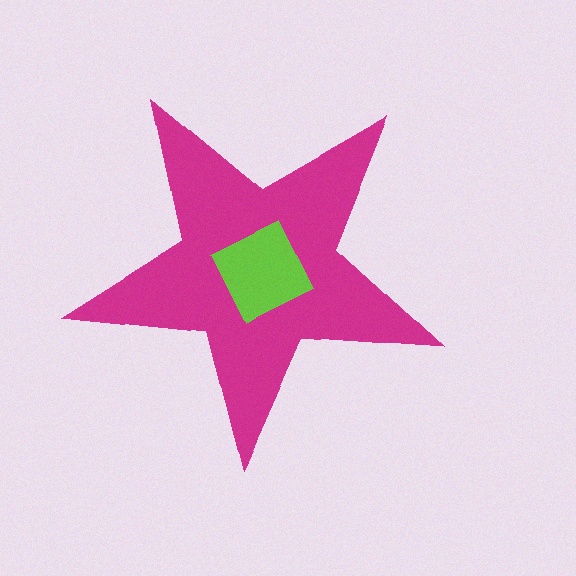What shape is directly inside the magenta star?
The lime square.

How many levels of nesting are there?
2.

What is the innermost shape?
The lime square.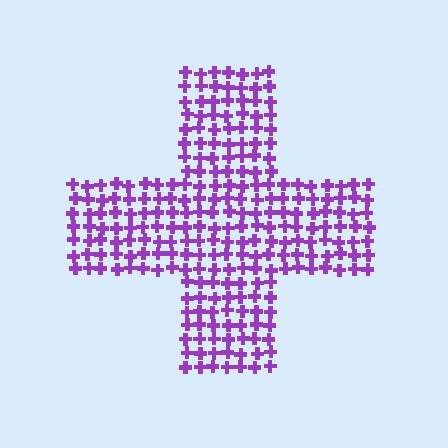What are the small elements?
The small elements are crosses.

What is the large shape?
The large shape is a cross.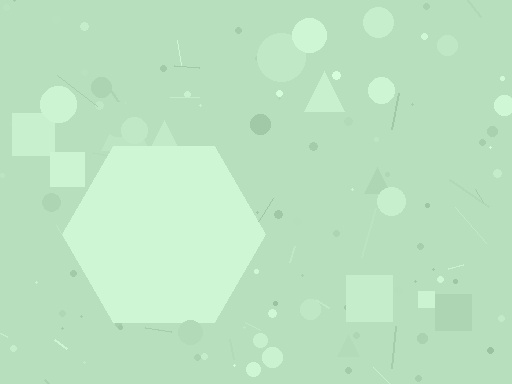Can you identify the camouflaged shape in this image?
The camouflaged shape is a hexagon.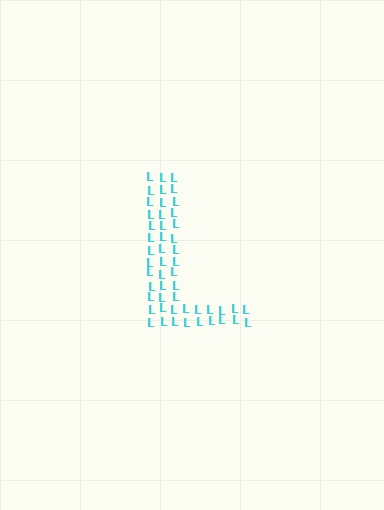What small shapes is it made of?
It is made of small letter L's.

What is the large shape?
The large shape is the letter L.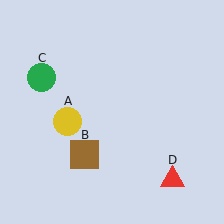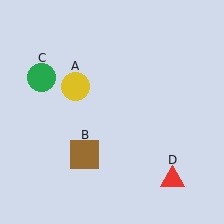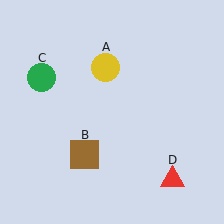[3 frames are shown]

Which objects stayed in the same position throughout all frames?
Brown square (object B) and green circle (object C) and red triangle (object D) remained stationary.